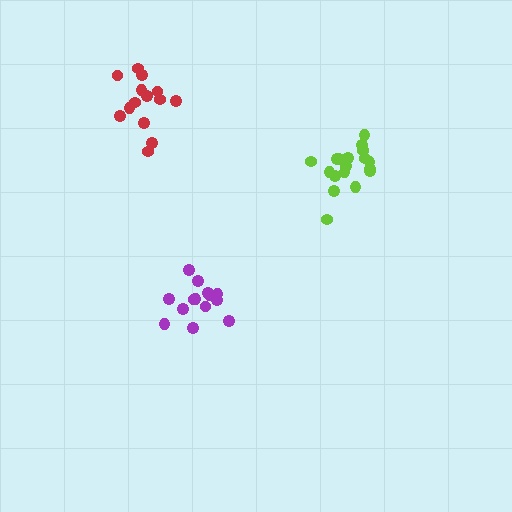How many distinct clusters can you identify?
There are 3 distinct clusters.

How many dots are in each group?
Group 1: 18 dots, Group 2: 14 dots, Group 3: 14 dots (46 total).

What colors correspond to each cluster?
The clusters are colored: lime, purple, red.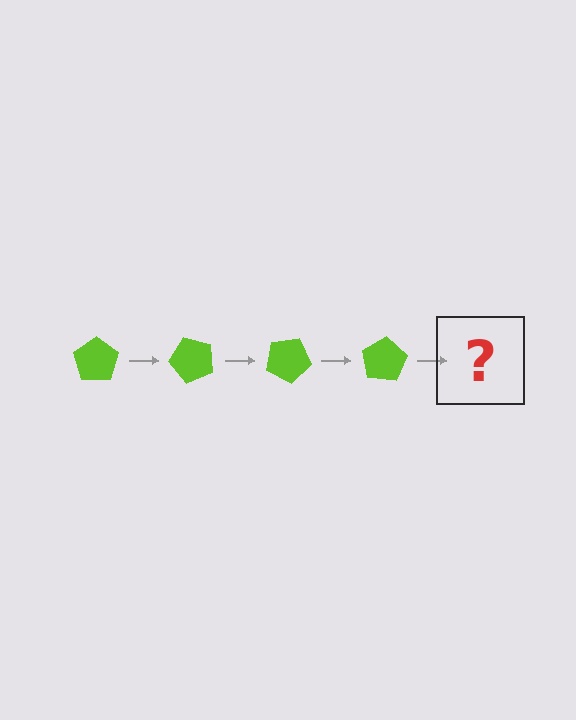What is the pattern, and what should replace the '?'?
The pattern is that the pentagon rotates 50 degrees each step. The '?' should be a lime pentagon rotated 200 degrees.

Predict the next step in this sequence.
The next step is a lime pentagon rotated 200 degrees.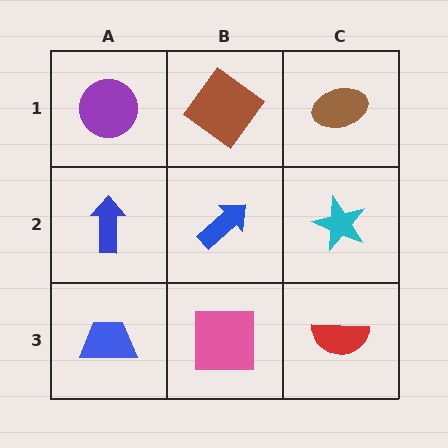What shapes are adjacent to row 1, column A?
A blue arrow (row 2, column A), a brown diamond (row 1, column B).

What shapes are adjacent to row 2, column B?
A brown diamond (row 1, column B), a pink square (row 3, column B), a blue arrow (row 2, column A), a cyan star (row 2, column C).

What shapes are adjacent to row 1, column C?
A cyan star (row 2, column C), a brown diamond (row 1, column B).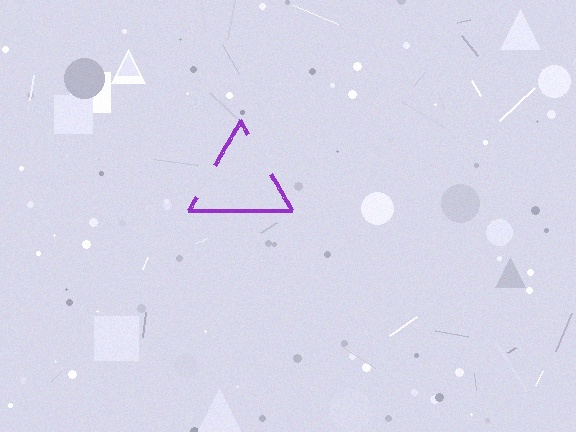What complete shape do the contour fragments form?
The contour fragments form a triangle.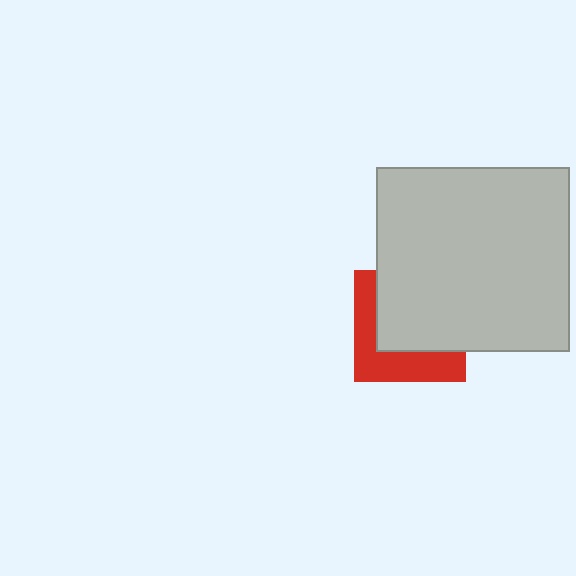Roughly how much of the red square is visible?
A small part of it is visible (roughly 41%).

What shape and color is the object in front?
The object in front is a light gray rectangle.